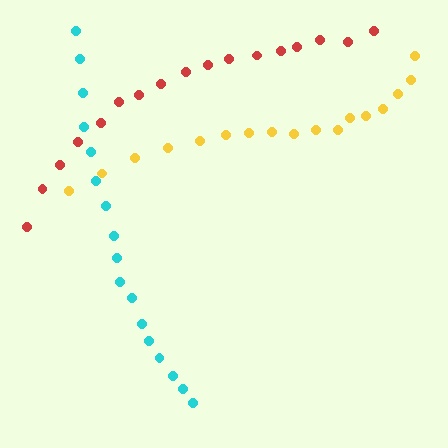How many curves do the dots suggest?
There are 3 distinct paths.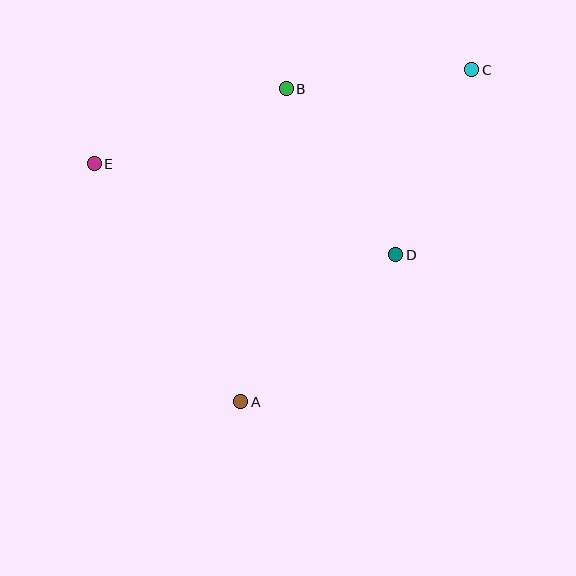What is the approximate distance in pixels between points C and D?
The distance between C and D is approximately 200 pixels.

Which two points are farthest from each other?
Points A and C are farthest from each other.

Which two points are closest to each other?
Points B and C are closest to each other.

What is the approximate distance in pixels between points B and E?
The distance between B and E is approximately 206 pixels.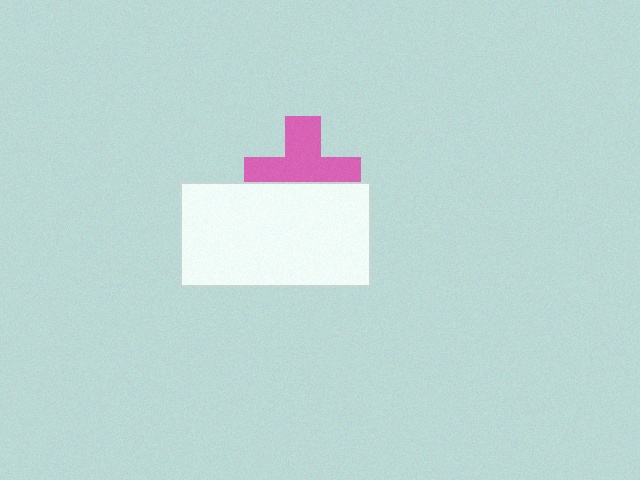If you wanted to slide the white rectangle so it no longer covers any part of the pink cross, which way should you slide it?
Slide it down — that is the most direct way to separate the two shapes.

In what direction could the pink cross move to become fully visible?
The pink cross could move up. That would shift it out from behind the white rectangle entirely.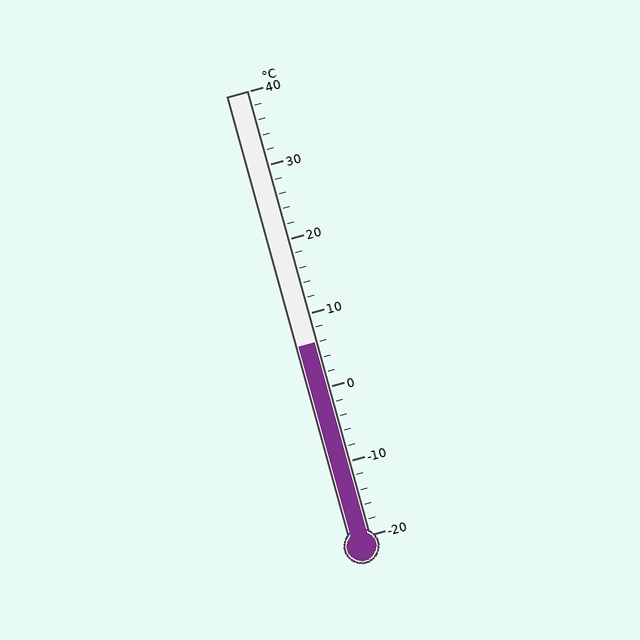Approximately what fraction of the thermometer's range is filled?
The thermometer is filled to approximately 45% of its range.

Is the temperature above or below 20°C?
The temperature is below 20°C.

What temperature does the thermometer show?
The thermometer shows approximately 6°C.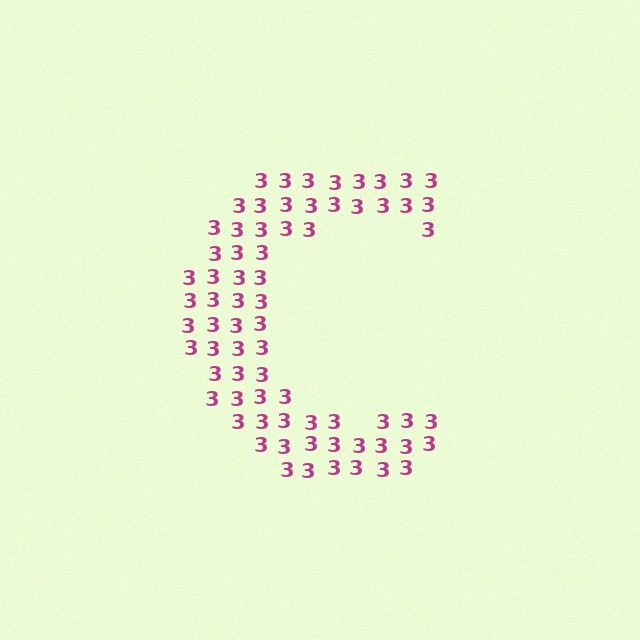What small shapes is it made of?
It is made of small digit 3's.